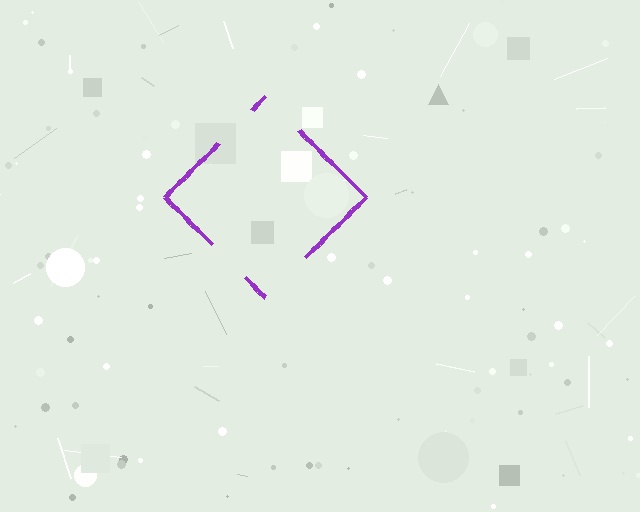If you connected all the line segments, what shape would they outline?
They would outline a diamond.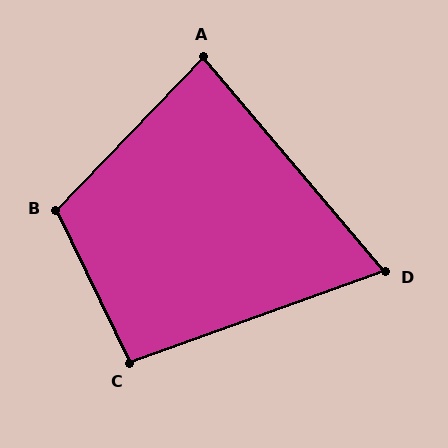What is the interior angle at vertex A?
Approximately 84 degrees (acute).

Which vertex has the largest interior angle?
B, at approximately 111 degrees.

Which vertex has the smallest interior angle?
D, at approximately 69 degrees.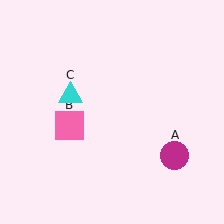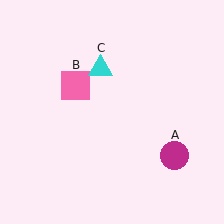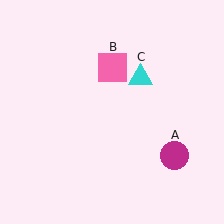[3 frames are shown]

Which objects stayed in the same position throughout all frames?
Magenta circle (object A) remained stationary.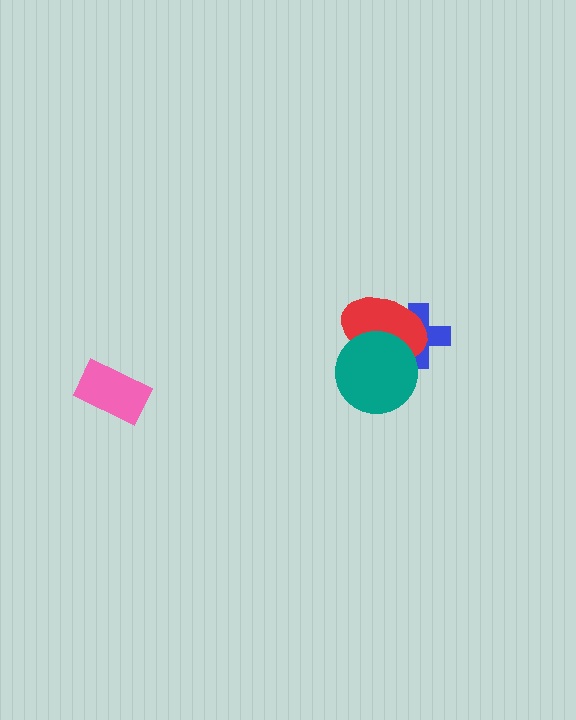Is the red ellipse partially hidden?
Yes, it is partially covered by another shape.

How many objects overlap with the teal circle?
2 objects overlap with the teal circle.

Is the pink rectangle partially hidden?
No, no other shape covers it.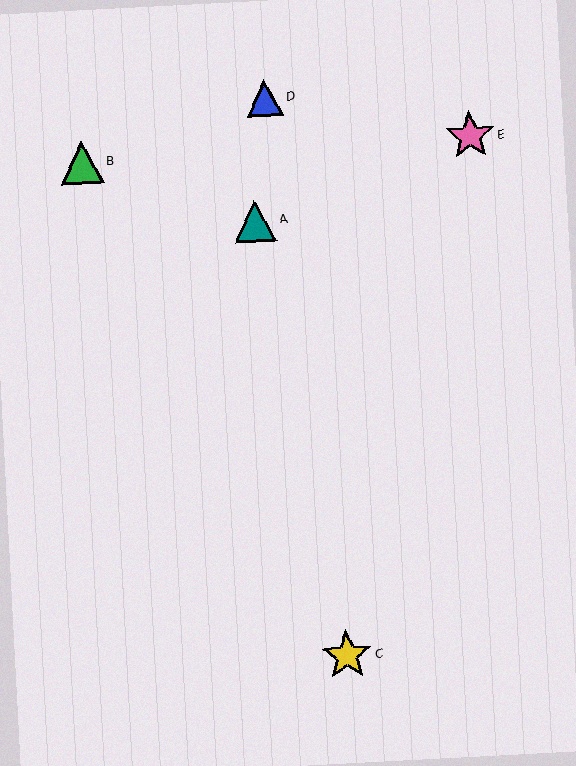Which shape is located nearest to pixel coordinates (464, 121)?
The pink star (labeled E) at (470, 136) is nearest to that location.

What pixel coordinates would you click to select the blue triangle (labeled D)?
Click at (264, 98) to select the blue triangle D.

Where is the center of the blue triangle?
The center of the blue triangle is at (264, 98).